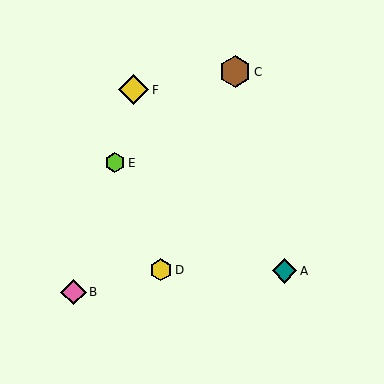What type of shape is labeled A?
Shape A is a teal diamond.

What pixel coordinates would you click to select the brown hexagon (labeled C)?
Click at (235, 72) to select the brown hexagon C.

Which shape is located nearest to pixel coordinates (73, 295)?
The pink diamond (labeled B) at (73, 292) is nearest to that location.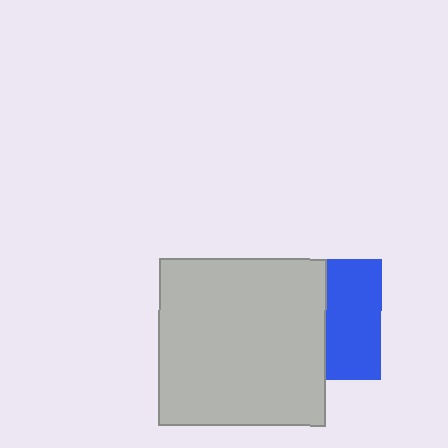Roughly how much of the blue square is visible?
About half of it is visible (roughly 45%).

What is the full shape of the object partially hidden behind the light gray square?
The partially hidden object is a blue square.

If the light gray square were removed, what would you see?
You would see the complete blue square.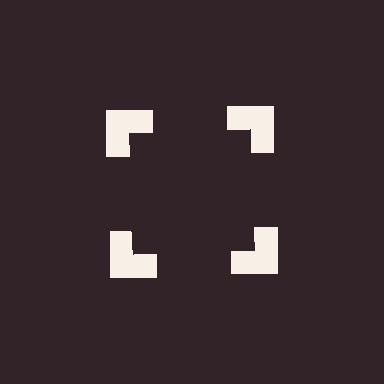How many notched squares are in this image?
There are 4 — one at each vertex of the illusory square.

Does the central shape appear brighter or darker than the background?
It typically appears slightly darker than the background, even though no actual brightness change is drawn.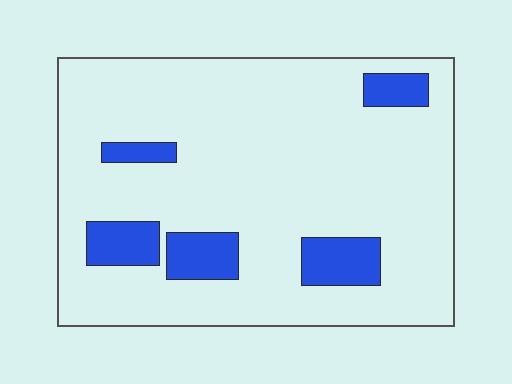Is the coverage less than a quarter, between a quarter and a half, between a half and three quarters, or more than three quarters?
Less than a quarter.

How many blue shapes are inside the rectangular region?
5.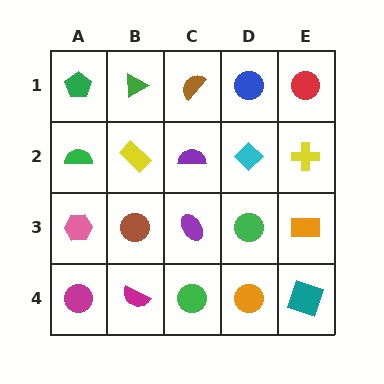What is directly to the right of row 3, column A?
A brown circle.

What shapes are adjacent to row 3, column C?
A purple semicircle (row 2, column C), a green circle (row 4, column C), a brown circle (row 3, column B), a green circle (row 3, column D).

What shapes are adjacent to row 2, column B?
A green triangle (row 1, column B), a brown circle (row 3, column B), a green semicircle (row 2, column A), a purple semicircle (row 2, column C).